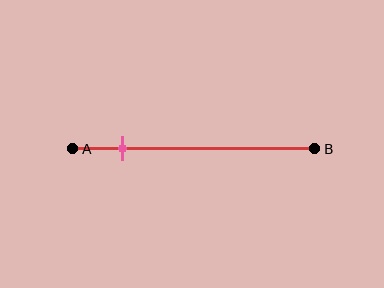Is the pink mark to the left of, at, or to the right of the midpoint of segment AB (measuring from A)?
The pink mark is to the left of the midpoint of segment AB.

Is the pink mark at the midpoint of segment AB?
No, the mark is at about 20% from A, not at the 50% midpoint.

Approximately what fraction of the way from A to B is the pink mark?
The pink mark is approximately 20% of the way from A to B.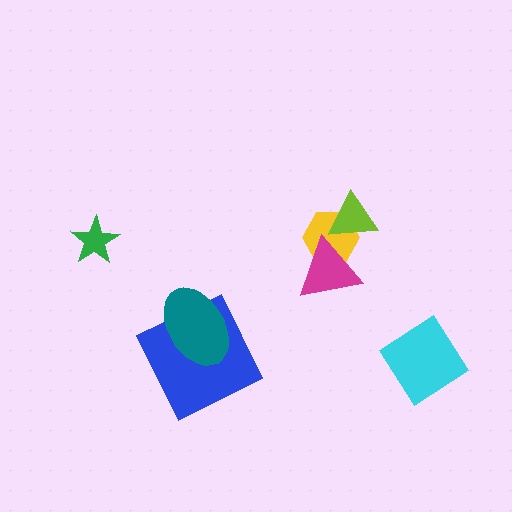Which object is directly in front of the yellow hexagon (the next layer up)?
The magenta triangle is directly in front of the yellow hexagon.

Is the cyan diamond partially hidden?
No, no other shape covers it.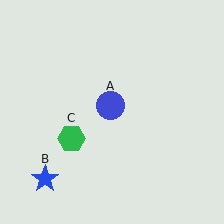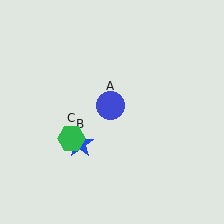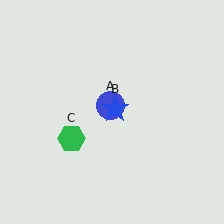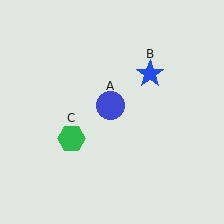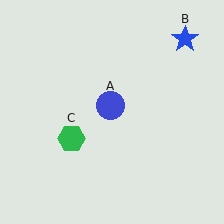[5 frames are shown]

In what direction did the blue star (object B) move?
The blue star (object B) moved up and to the right.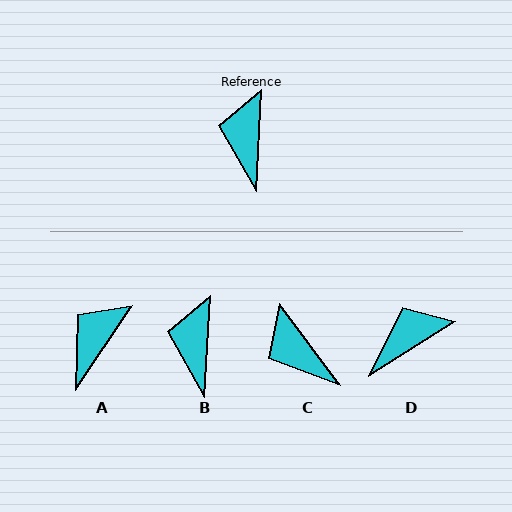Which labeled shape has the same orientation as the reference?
B.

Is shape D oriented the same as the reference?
No, it is off by about 55 degrees.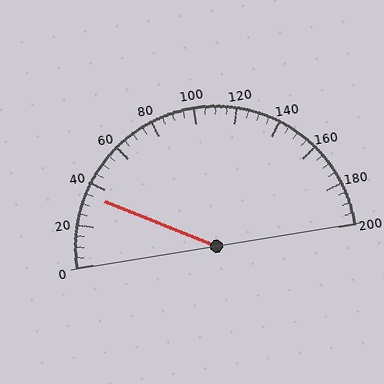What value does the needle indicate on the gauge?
The needle indicates approximately 35.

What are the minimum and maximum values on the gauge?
The gauge ranges from 0 to 200.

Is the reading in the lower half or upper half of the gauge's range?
The reading is in the lower half of the range (0 to 200).